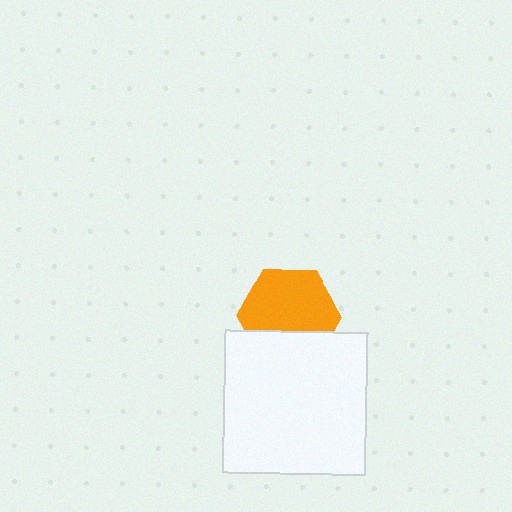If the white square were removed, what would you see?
You would see the complete orange hexagon.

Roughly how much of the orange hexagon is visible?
Most of it is visible (roughly 69%).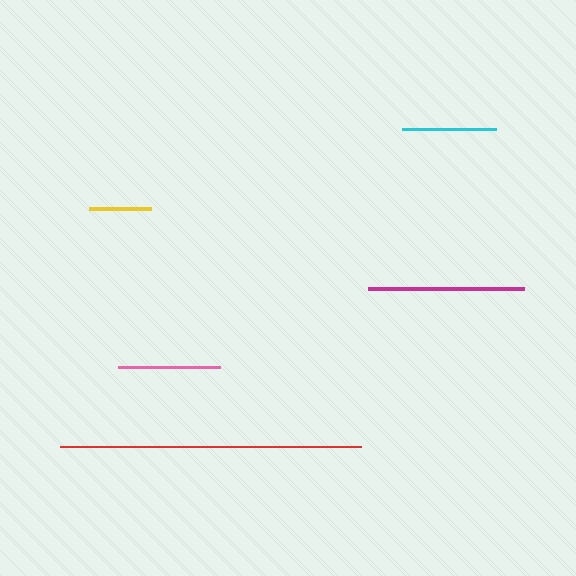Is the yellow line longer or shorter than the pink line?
The pink line is longer than the yellow line.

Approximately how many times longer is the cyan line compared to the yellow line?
The cyan line is approximately 1.5 times the length of the yellow line.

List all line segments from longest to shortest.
From longest to shortest: red, magenta, pink, cyan, yellow.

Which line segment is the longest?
The red line is the longest at approximately 301 pixels.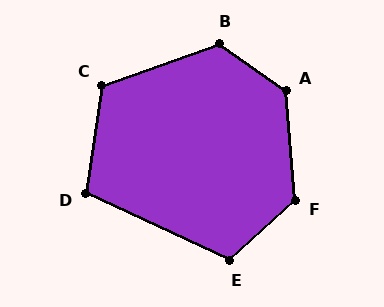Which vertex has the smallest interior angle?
D, at approximately 107 degrees.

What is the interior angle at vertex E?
Approximately 113 degrees (obtuse).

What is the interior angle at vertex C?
Approximately 118 degrees (obtuse).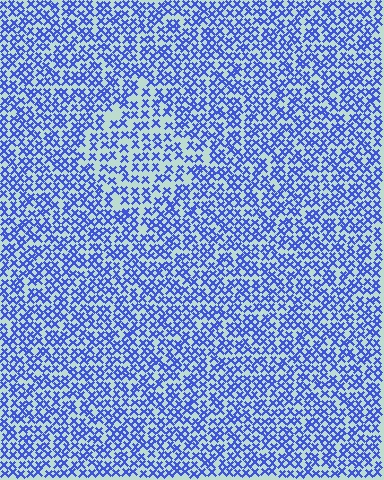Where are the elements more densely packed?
The elements are more densely packed outside the diamond boundary.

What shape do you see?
I see a diamond.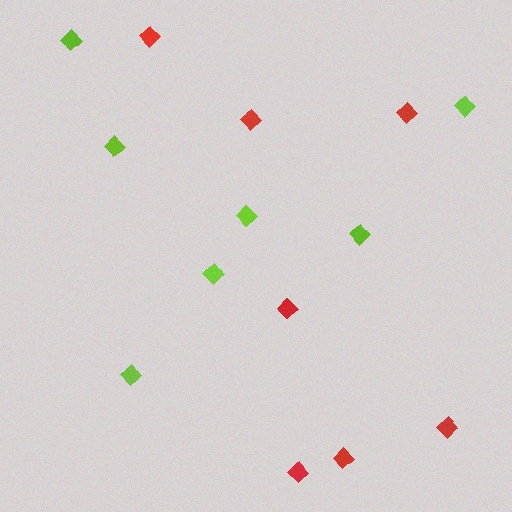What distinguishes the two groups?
There are 2 groups: one group of lime diamonds (7) and one group of red diamonds (7).